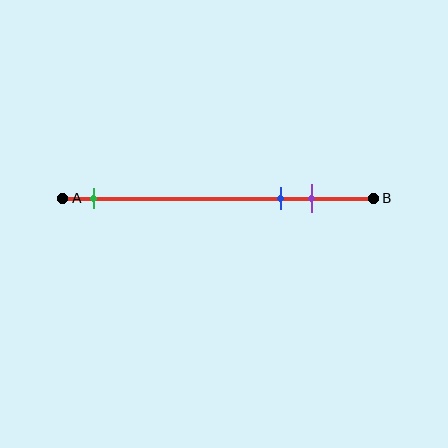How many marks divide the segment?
There are 3 marks dividing the segment.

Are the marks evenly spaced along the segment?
No, the marks are not evenly spaced.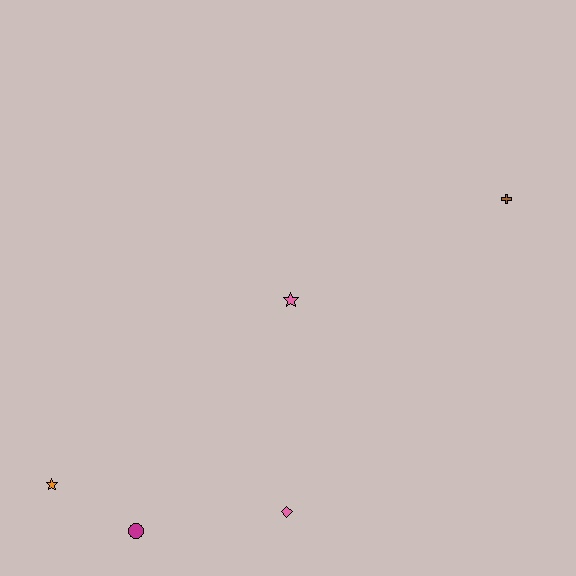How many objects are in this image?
There are 5 objects.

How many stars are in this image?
There are 2 stars.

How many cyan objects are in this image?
There are no cyan objects.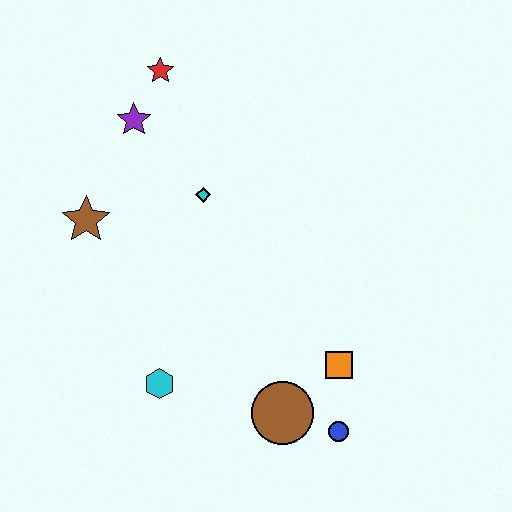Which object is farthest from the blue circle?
The red star is farthest from the blue circle.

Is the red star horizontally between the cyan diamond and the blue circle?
No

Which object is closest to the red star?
The purple star is closest to the red star.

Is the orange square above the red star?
No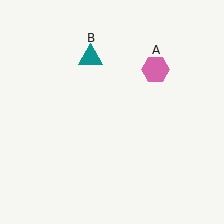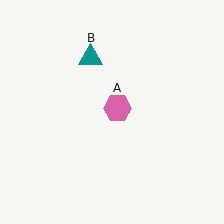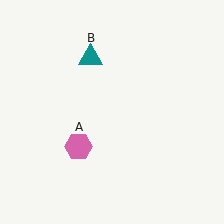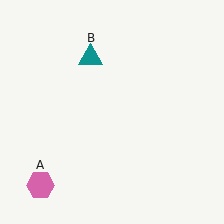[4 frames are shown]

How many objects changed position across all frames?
1 object changed position: pink hexagon (object A).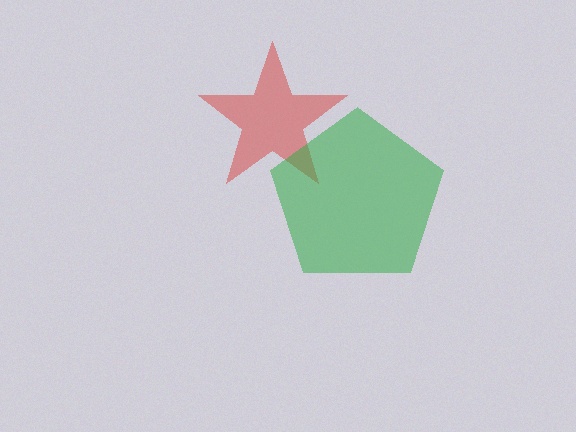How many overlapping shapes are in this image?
There are 2 overlapping shapes in the image.